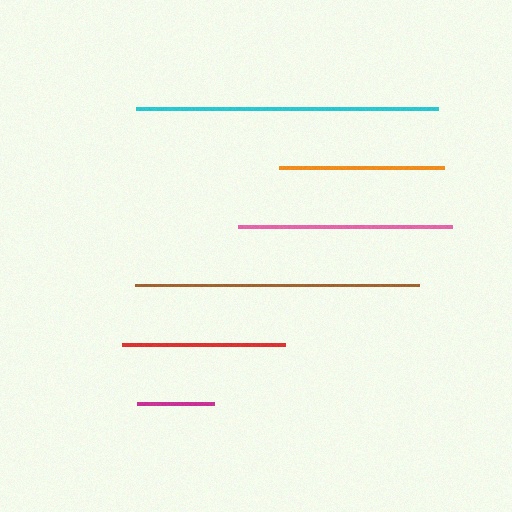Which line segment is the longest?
The cyan line is the longest at approximately 302 pixels.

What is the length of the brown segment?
The brown segment is approximately 284 pixels long.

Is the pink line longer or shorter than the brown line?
The brown line is longer than the pink line.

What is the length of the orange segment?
The orange segment is approximately 165 pixels long.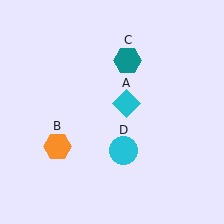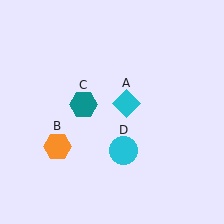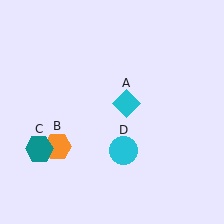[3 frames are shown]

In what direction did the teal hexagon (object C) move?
The teal hexagon (object C) moved down and to the left.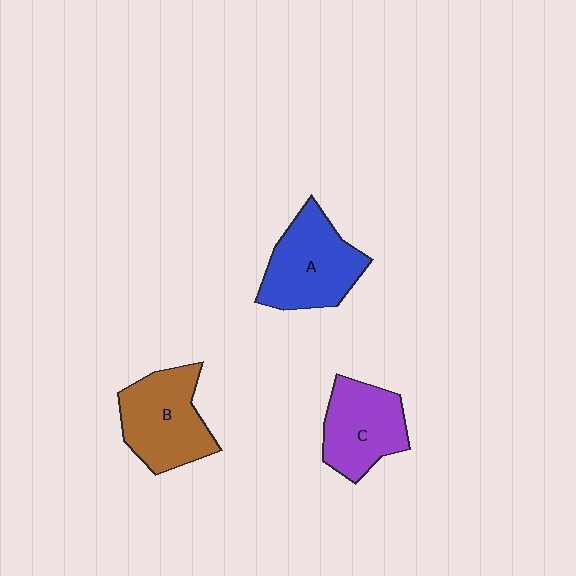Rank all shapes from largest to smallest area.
From largest to smallest: A (blue), B (brown), C (purple).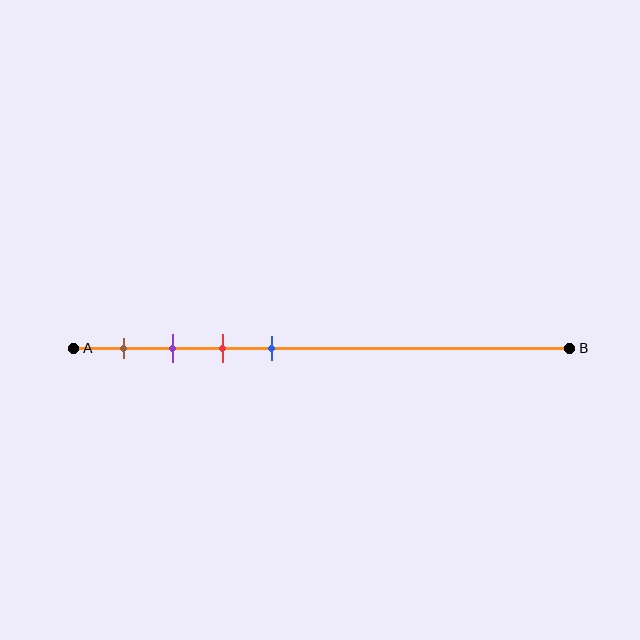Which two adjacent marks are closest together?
The purple and red marks are the closest adjacent pair.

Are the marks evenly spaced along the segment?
Yes, the marks are approximately evenly spaced.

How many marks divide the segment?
There are 4 marks dividing the segment.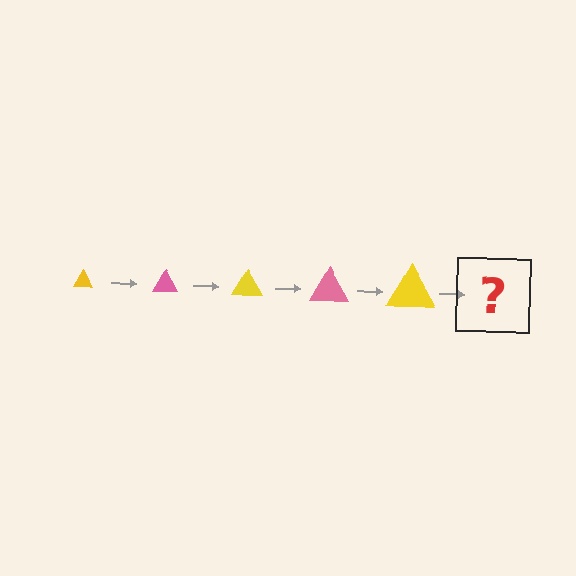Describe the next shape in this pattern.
It should be a pink triangle, larger than the previous one.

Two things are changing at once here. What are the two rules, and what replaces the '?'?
The two rules are that the triangle grows larger each step and the color cycles through yellow and pink. The '?' should be a pink triangle, larger than the previous one.